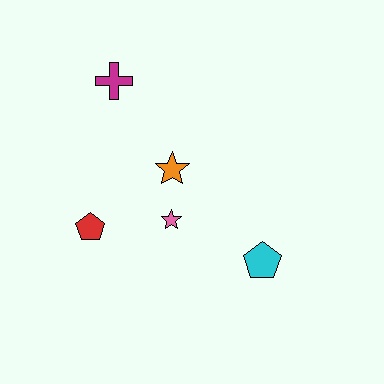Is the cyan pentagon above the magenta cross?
No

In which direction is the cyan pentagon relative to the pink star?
The cyan pentagon is to the right of the pink star.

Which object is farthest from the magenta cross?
The cyan pentagon is farthest from the magenta cross.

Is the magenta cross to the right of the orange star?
No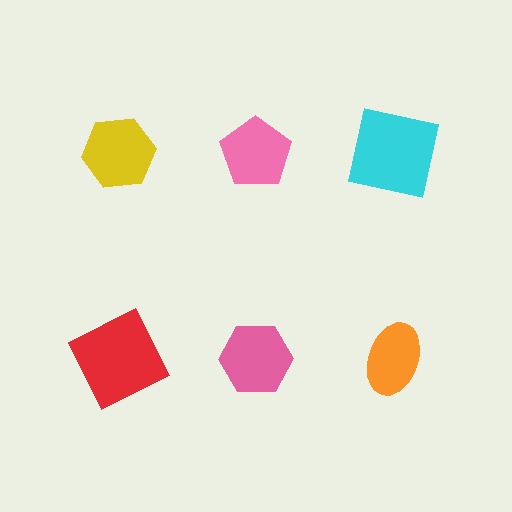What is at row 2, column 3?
An orange ellipse.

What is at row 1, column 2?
A pink pentagon.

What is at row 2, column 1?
A red square.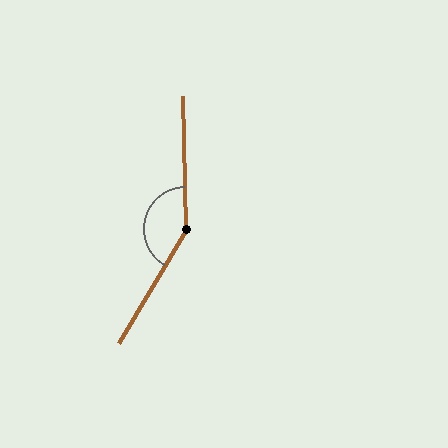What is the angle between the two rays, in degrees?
Approximately 148 degrees.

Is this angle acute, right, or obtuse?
It is obtuse.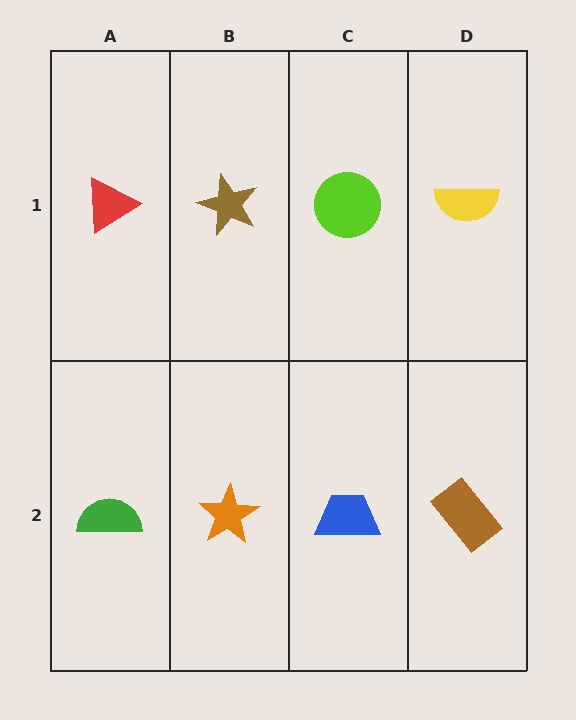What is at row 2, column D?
A brown rectangle.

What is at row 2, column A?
A green semicircle.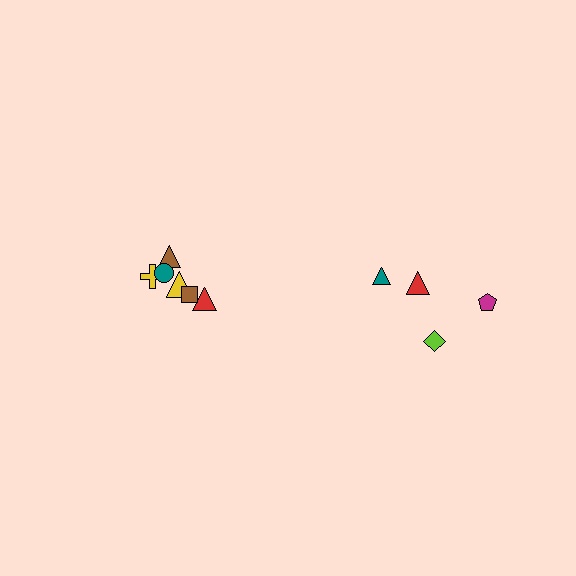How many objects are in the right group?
There are 4 objects.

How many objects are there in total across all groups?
There are 10 objects.